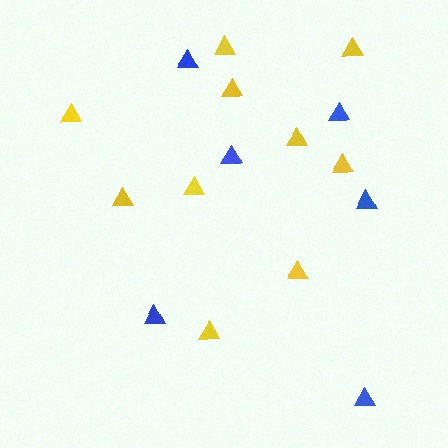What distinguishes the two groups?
There are 2 groups: one group of yellow triangles (10) and one group of blue triangles (6).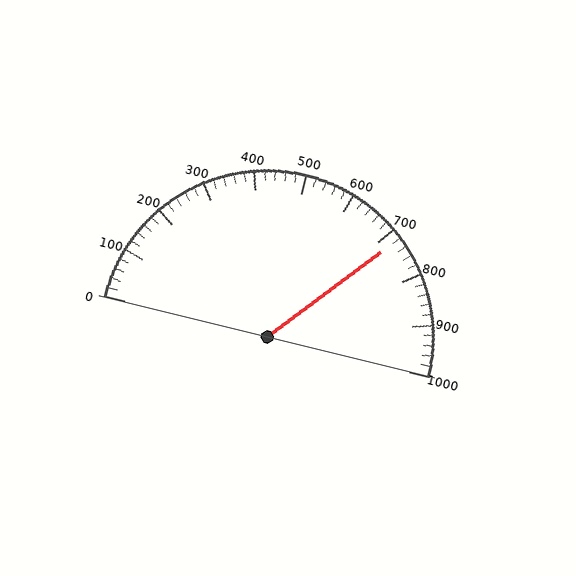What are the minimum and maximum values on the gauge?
The gauge ranges from 0 to 1000.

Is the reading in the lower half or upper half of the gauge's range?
The reading is in the upper half of the range (0 to 1000).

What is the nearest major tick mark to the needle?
The nearest major tick mark is 700.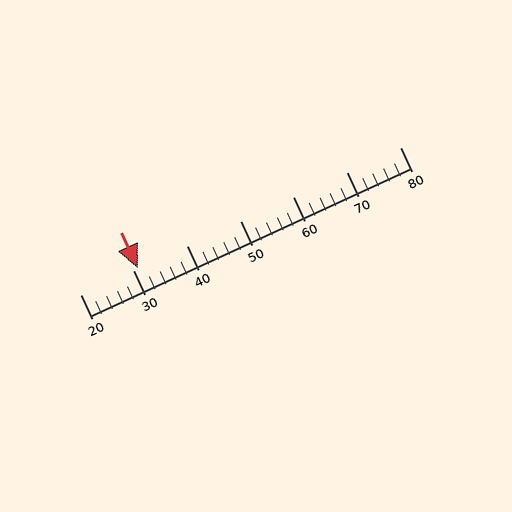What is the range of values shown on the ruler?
The ruler shows values from 20 to 80.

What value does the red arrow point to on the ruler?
The red arrow points to approximately 31.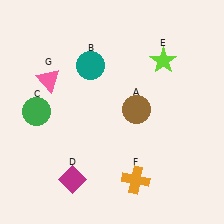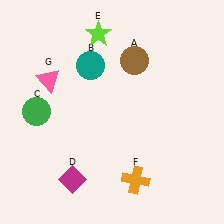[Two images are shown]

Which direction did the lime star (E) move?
The lime star (E) moved left.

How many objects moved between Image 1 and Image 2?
2 objects moved between the two images.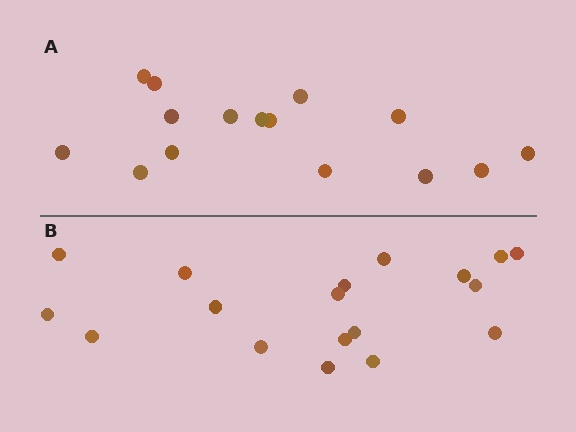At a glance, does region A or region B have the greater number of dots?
Region B (the bottom region) has more dots.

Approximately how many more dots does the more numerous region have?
Region B has just a few more — roughly 2 or 3 more dots than region A.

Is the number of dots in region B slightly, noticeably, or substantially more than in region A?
Region B has only slightly more — the two regions are fairly close. The ratio is roughly 1.2 to 1.